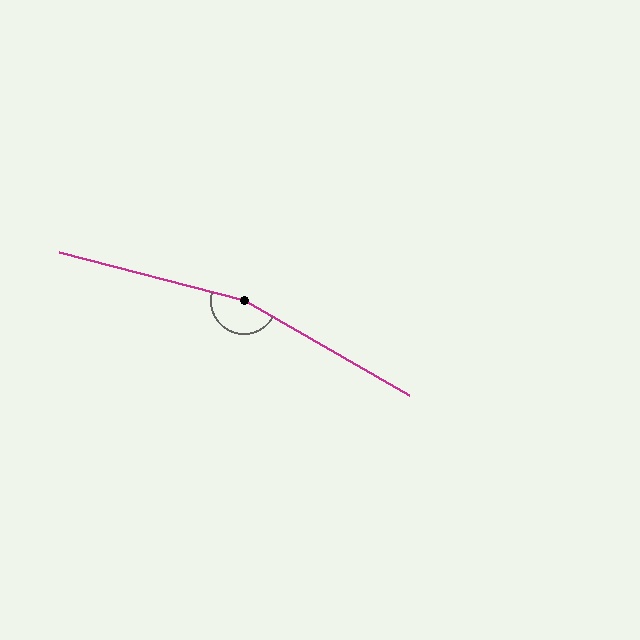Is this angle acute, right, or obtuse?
It is obtuse.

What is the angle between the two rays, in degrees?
Approximately 165 degrees.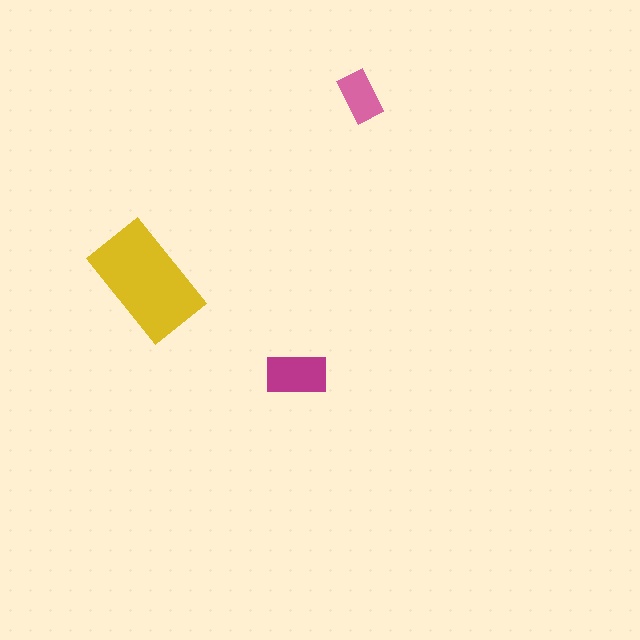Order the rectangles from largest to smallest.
the yellow one, the magenta one, the pink one.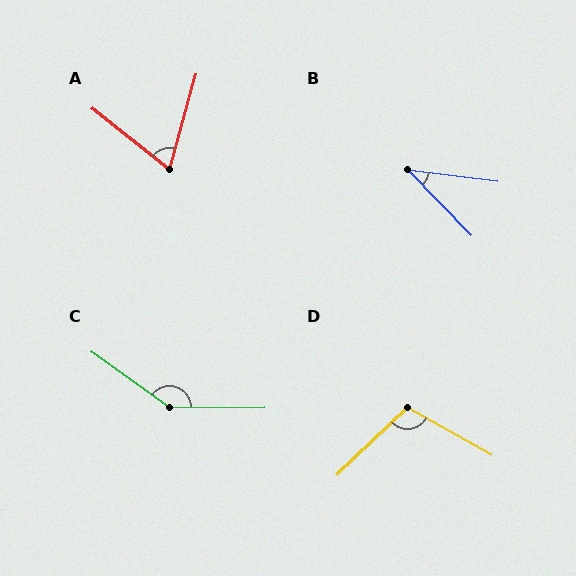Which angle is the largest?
C, at approximately 144 degrees.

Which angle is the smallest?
B, at approximately 39 degrees.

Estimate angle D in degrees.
Approximately 107 degrees.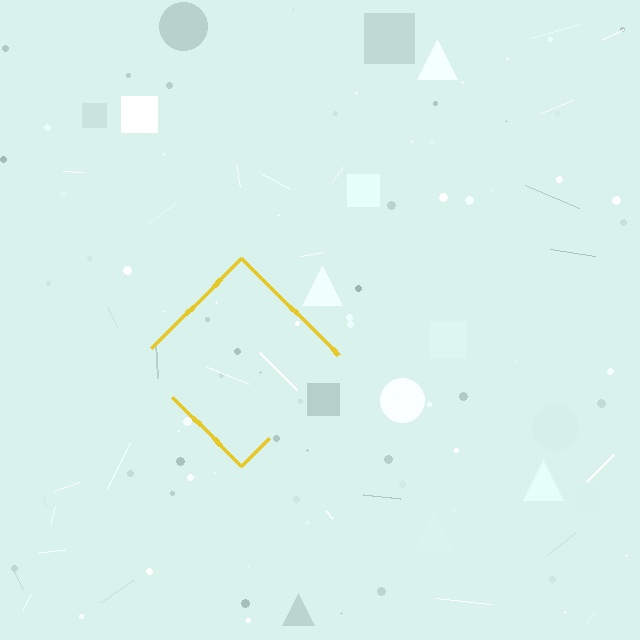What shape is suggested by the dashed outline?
The dashed outline suggests a diamond.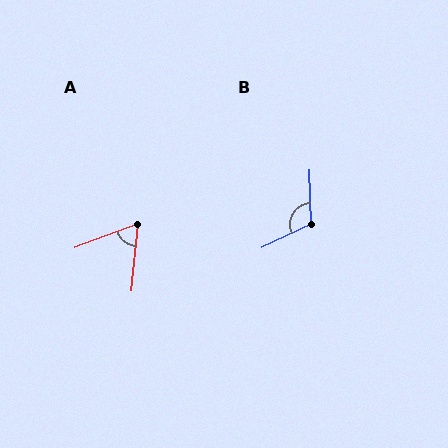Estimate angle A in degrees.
Approximately 64 degrees.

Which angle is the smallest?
A, at approximately 64 degrees.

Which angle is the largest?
B, at approximately 114 degrees.